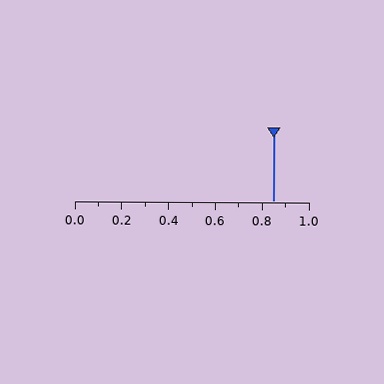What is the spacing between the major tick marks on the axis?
The major ticks are spaced 0.2 apart.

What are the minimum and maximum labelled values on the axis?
The axis runs from 0.0 to 1.0.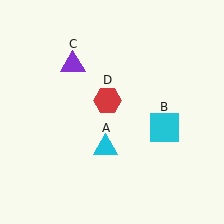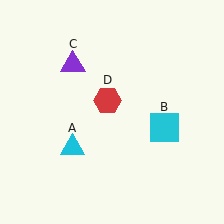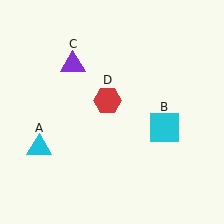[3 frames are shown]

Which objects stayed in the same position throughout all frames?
Cyan square (object B) and purple triangle (object C) and red hexagon (object D) remained stationary.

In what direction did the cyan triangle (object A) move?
The cyan triangle (object A) moved left.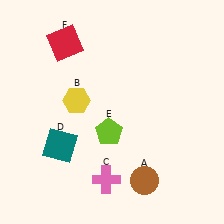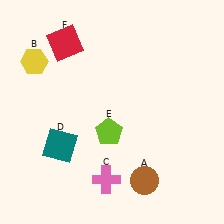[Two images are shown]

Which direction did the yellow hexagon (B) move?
The yellow hexagon (B) moved left.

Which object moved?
The yellow hexagon (B) moved left.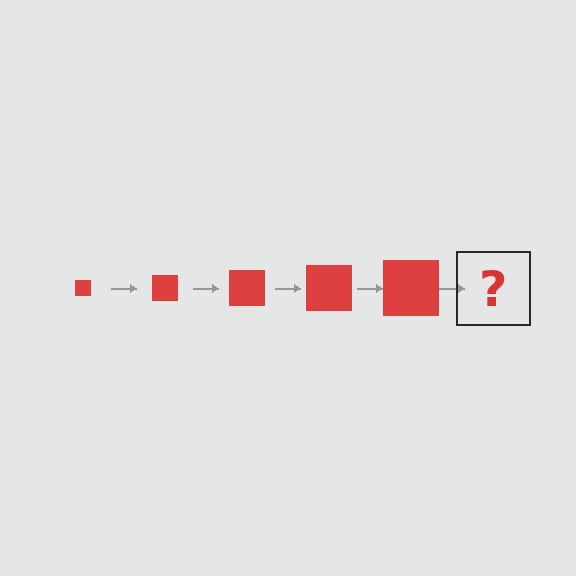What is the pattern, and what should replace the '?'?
The pattern is that the square gets progressively larger each step. The '?' should be a red square, larger than the previous one.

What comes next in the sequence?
The next element should be a red square, larger than the previous one.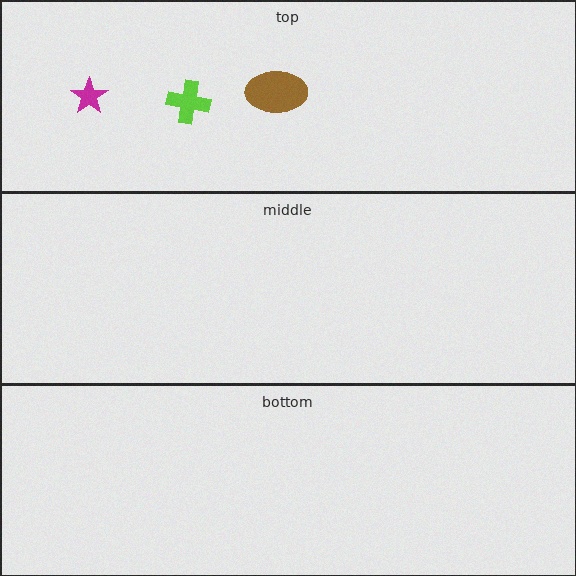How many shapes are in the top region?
3.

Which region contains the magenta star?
The top region.